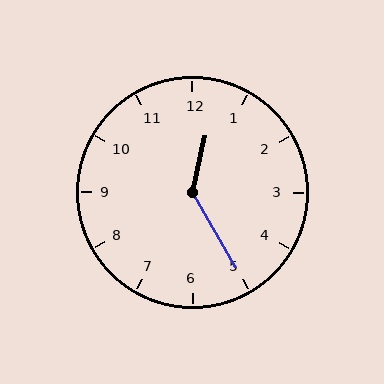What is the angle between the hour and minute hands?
Approximately 138 degrees.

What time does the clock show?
12:25.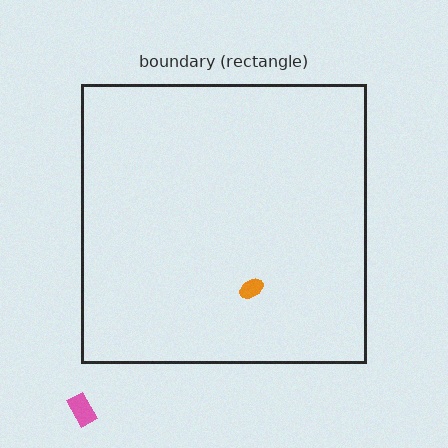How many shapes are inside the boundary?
1 inside, 1 outside.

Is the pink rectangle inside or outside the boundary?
Outside.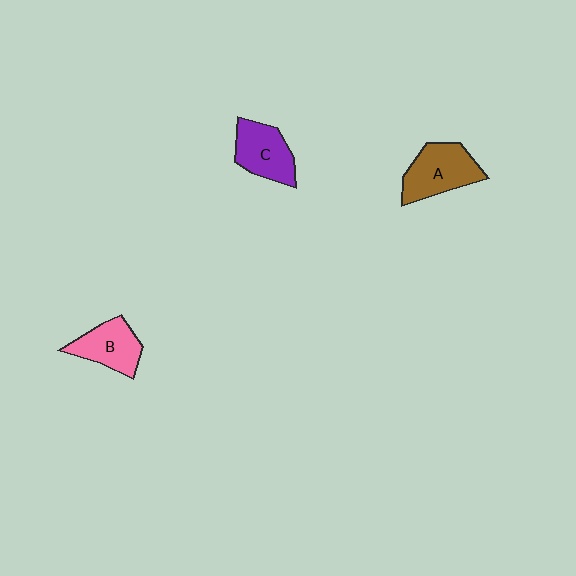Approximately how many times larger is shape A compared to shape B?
Approximately 1.2 times.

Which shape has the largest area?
Shape A (brown).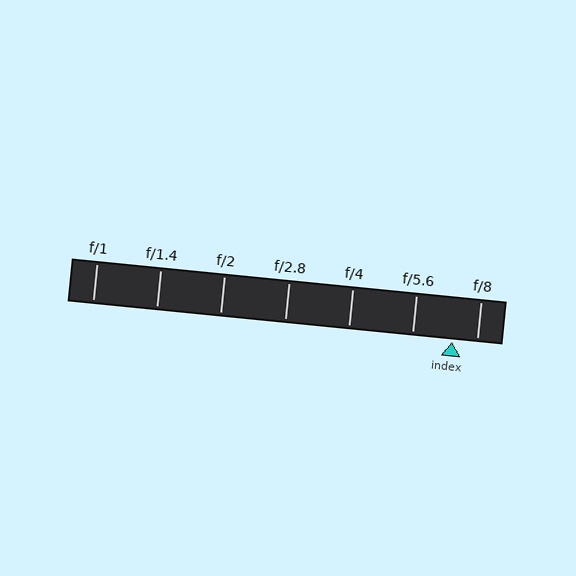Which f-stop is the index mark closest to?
The index mark is closest to f/8.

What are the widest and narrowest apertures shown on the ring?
The widest aperture shown is f/1 and the narrowest is f/8.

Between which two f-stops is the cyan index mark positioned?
The index mark is between f/5.6 and f/8.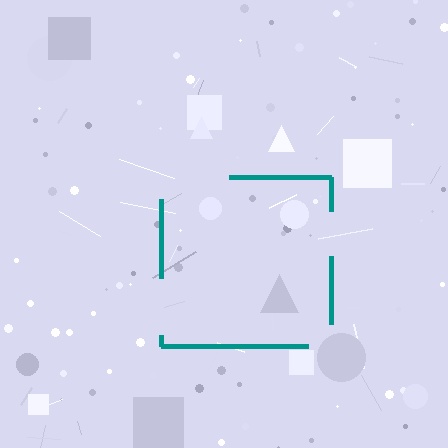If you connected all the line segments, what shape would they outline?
They would outline a square.